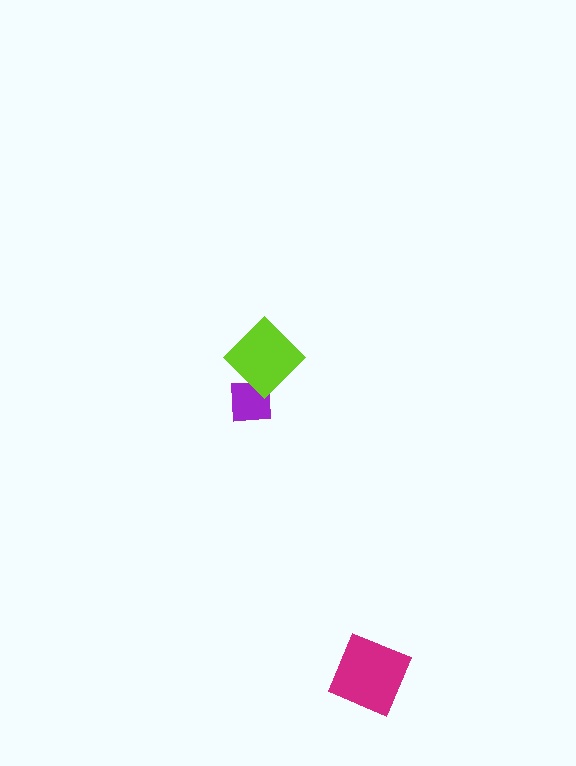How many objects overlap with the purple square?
1 object overlaps with the purple square.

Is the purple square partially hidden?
Yes, it is partially covered by another shape.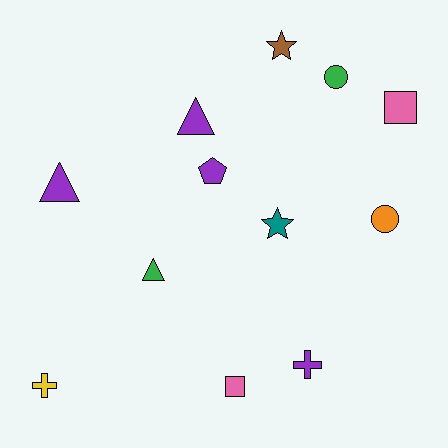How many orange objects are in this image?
There is 1 orange object.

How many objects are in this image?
There are 12 objects.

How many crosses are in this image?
There are 2 crosses.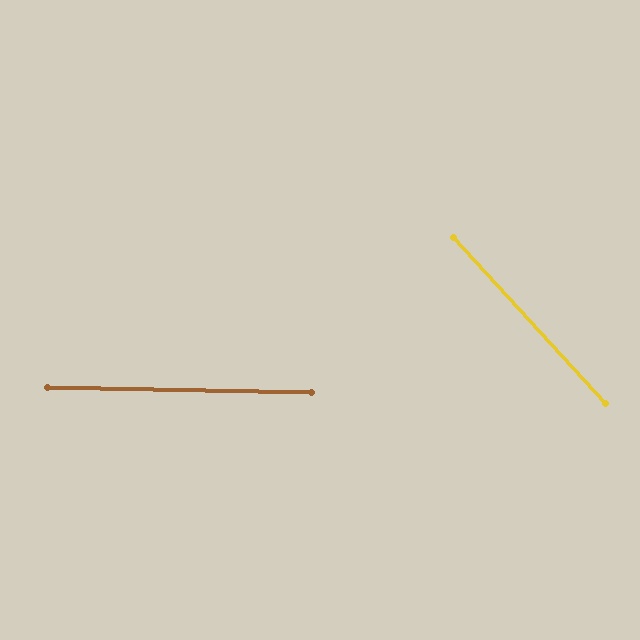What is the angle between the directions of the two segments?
Approximately 46 degrees.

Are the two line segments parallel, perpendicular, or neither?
Neither parallel nor perpendicular — they differ by about 46°.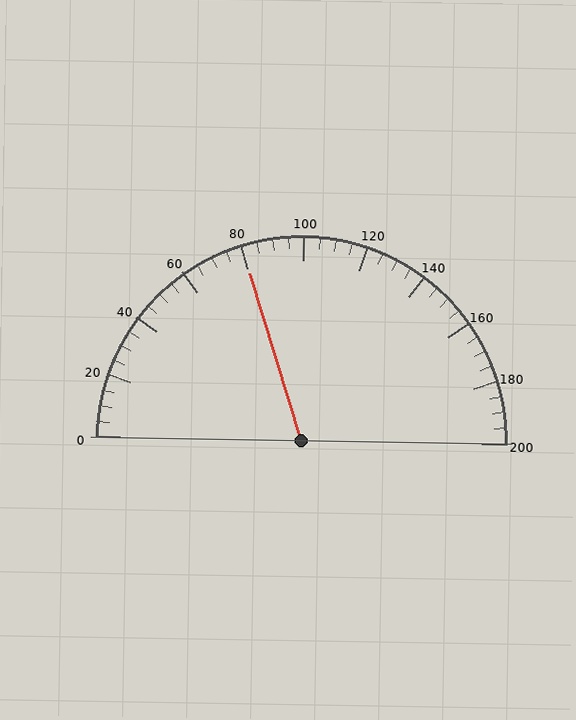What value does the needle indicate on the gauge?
The needle indicates approximately 80.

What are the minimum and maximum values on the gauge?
The gauge ranges from 0 to 200.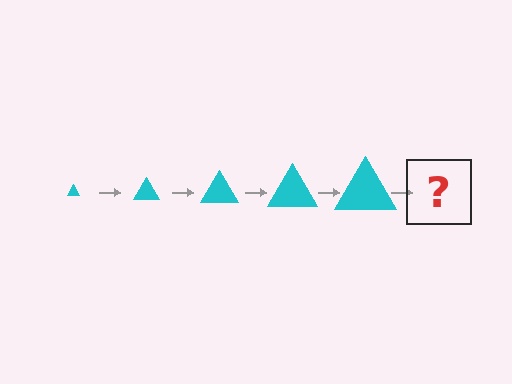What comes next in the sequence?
The next element should be a cyan triangle, larger than the previous one.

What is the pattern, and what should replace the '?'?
The pattern is that the triangle gets progressively larger each step. The '?' should be a cyan triangle, larger than the previous one.